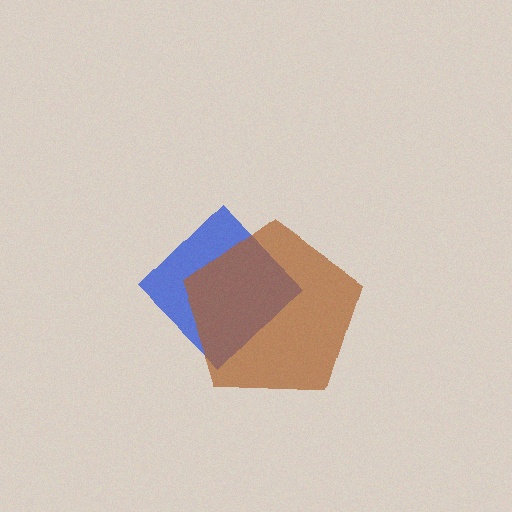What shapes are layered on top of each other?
The layered shapes are: a blue diamond, a brown pentagon.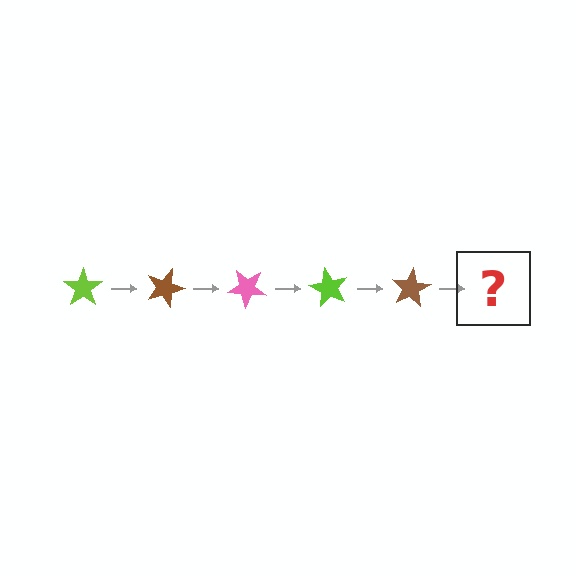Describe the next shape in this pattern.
It should be a pink star, rotated 100 degrees from the start.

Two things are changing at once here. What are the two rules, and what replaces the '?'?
The two rules are that it rotates 20 degrees each step and the color cycles through lime, brown, and pink. The '?' should be a pink star, rotated 100 degrees from the start.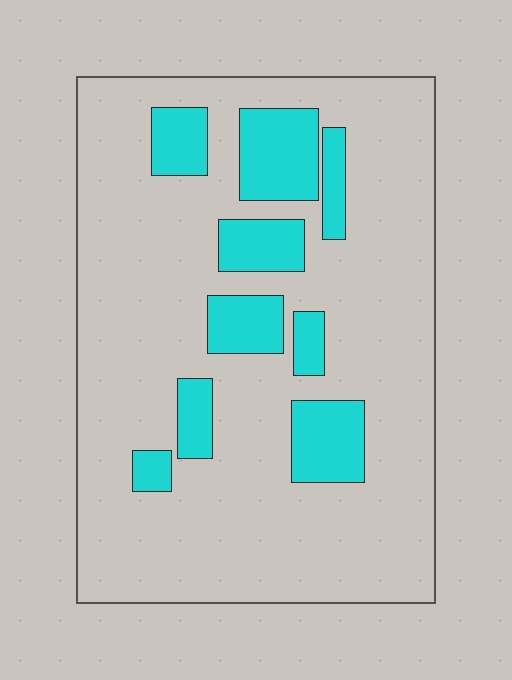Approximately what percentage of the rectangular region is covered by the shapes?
Approximately 20%.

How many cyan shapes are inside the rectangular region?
9.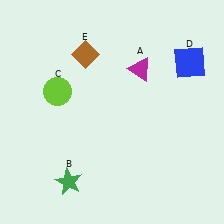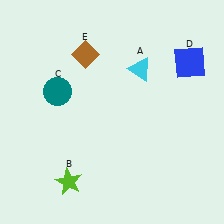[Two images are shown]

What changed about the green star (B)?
In Image 1, B is green. In Image 2, it changed to lime.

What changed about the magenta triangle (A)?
In Image 1, A is magenta. In Image 2, it changed to cyan.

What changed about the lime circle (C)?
In Image 1, C is lime. In Image 2, it changed to teal.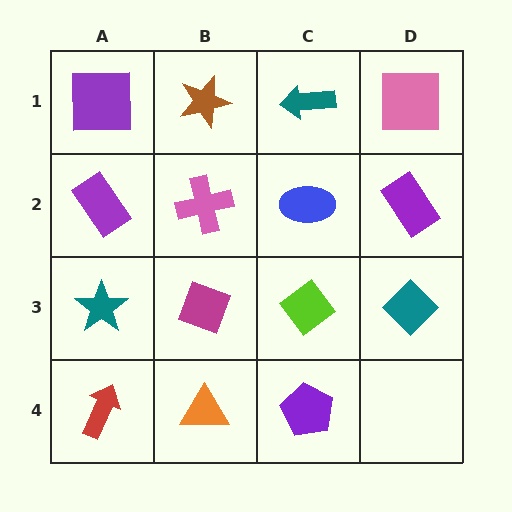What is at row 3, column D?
A teal diamond.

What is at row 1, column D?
A pink square.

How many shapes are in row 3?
4 shapes.